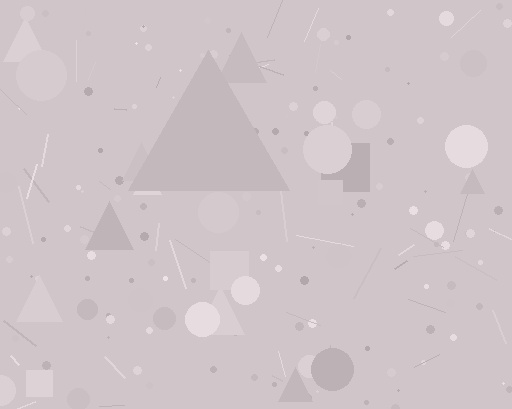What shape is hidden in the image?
A triangle is hidden in the image.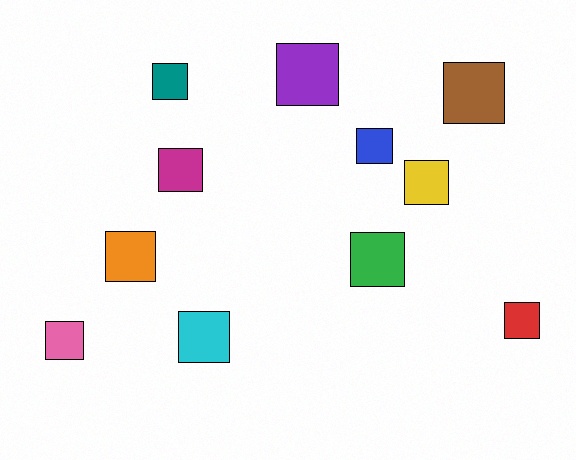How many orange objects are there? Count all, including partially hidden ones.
There is 1 orange object.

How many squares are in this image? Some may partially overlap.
There are 11 squares.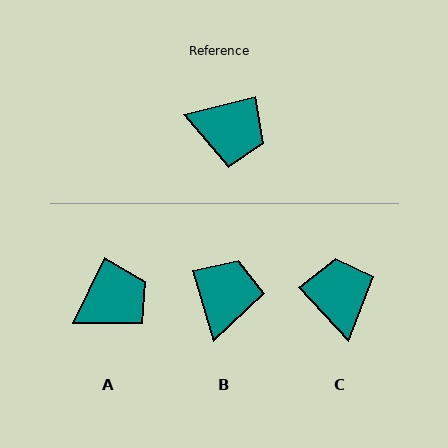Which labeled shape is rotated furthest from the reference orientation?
C, about 119 degrees away.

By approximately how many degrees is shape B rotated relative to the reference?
Approximately 93 degrees counter-clockwise.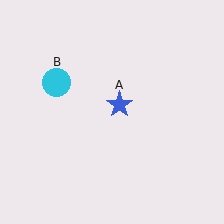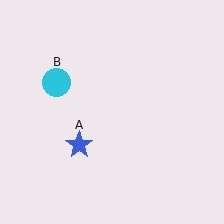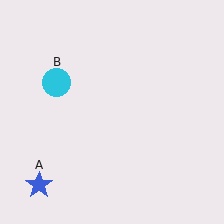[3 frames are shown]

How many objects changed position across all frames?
1 object changed position: blue star (object A).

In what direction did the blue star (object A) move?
The blue star (object A) moved down and to the left.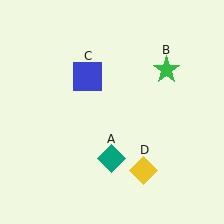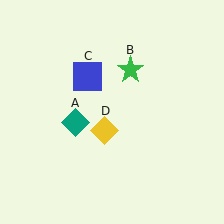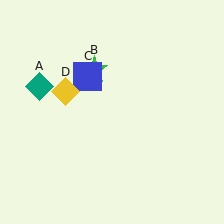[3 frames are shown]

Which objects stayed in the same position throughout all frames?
Blue square (object C) remained stationary.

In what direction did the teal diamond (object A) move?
The teal diamond (object A) moved up and to the left.